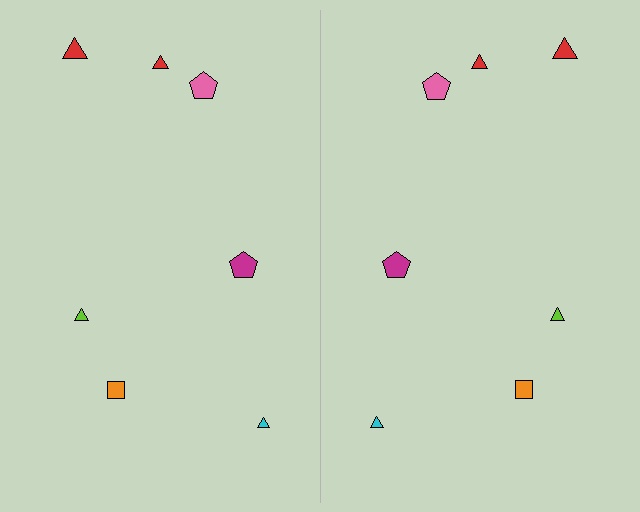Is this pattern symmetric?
Yes, this pattern has bilateral (reflection) symmetry.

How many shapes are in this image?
There are 14 shapes in this image.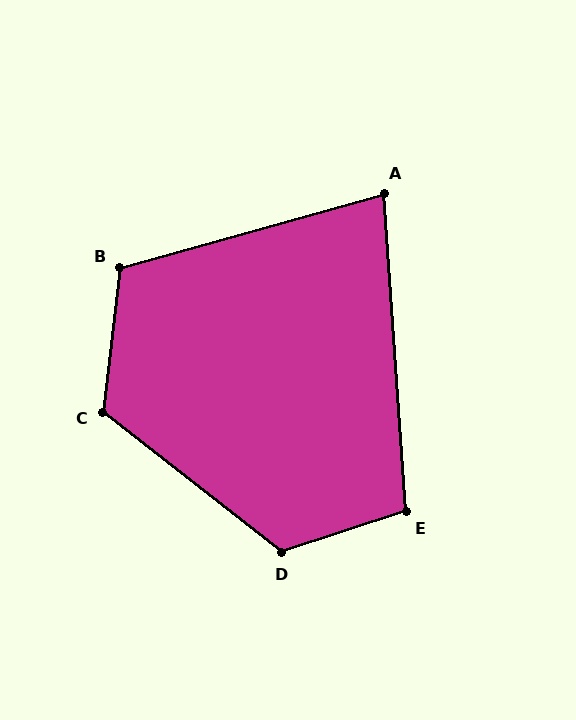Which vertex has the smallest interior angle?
A, at approximately 78 degrees.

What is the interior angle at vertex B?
Approximately 112 degrees (obtuse).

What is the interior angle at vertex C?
Approximately 122 degrees (obtuse).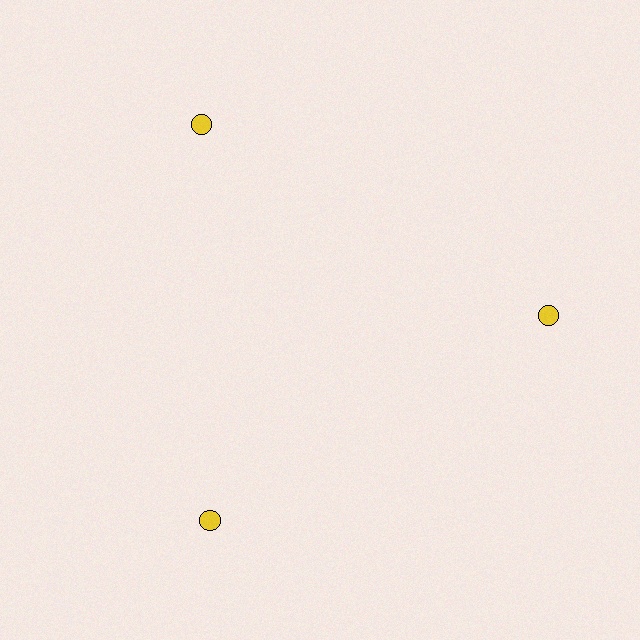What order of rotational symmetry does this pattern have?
This pattern has 3-fold rotational symmetry.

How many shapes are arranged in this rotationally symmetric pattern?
There are 3 shapes, arranged in 3 groups of 1.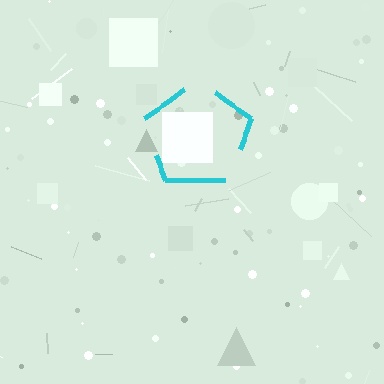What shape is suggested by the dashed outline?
The dashed outline suggests a pentagon.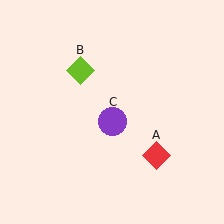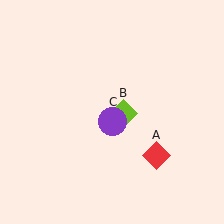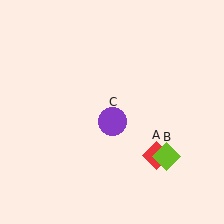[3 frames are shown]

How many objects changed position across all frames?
1 object changed position: lime diamond (object B).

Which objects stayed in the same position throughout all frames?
Red diamond (object A) and purple circle (object C) remained stationary.